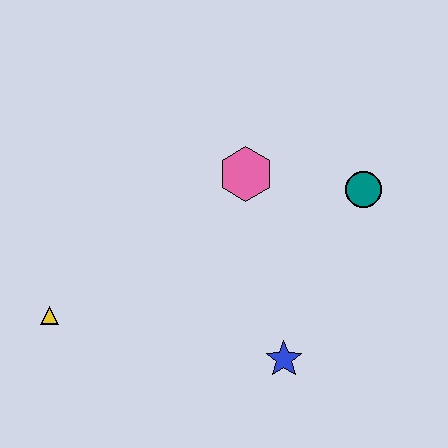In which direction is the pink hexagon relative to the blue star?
The pink hexagon is above the blue star.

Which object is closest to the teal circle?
The pink hexagon is closest to the teal circle.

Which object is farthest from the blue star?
The yellow triangle is farthest from the blue star.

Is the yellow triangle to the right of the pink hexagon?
No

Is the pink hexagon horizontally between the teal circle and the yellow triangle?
Yes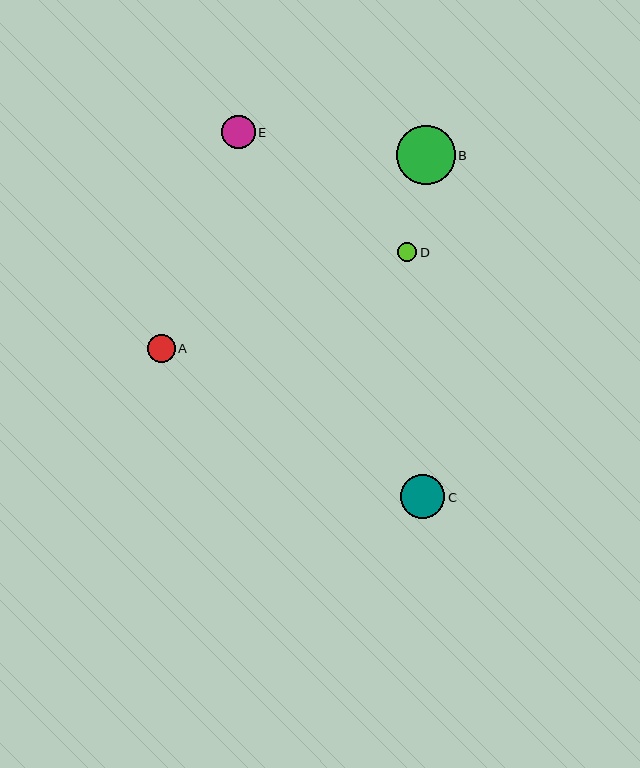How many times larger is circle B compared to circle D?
Circle B is approximately 3.0 times the size of circle D.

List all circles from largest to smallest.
From largest to smallest: B, C, E, A, D.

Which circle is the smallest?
Circle D is the smallest with a size of approximately 20 pixels.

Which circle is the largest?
Circle B is the largest with a size of approximately 59 pixels.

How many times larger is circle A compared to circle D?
Circle A is approximately 1.4 times the size of circle D.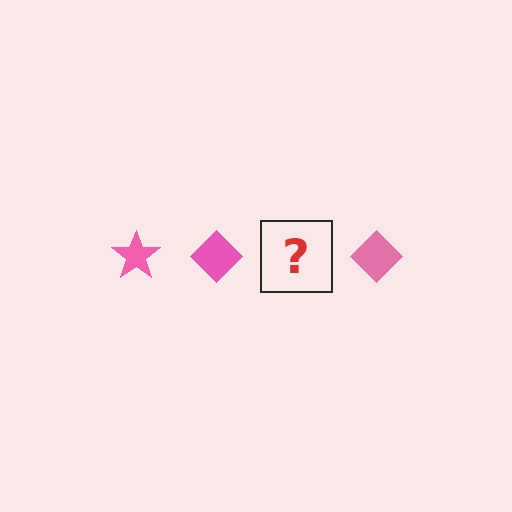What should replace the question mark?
The question mark should be replaced with a pink star.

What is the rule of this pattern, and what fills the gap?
The rule is that the pattern cycles through star, diamond shapes in pink. The gap should be filled with a pink star.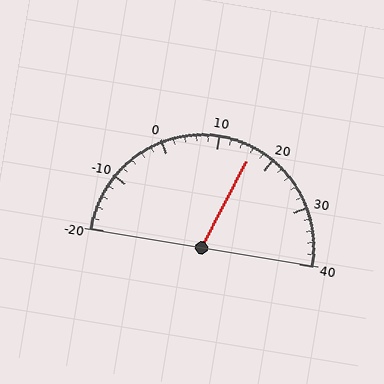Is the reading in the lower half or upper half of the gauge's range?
The reading is in the upper half of the range (-20 to 40).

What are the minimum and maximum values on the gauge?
The gauge ranges from -20 to 40.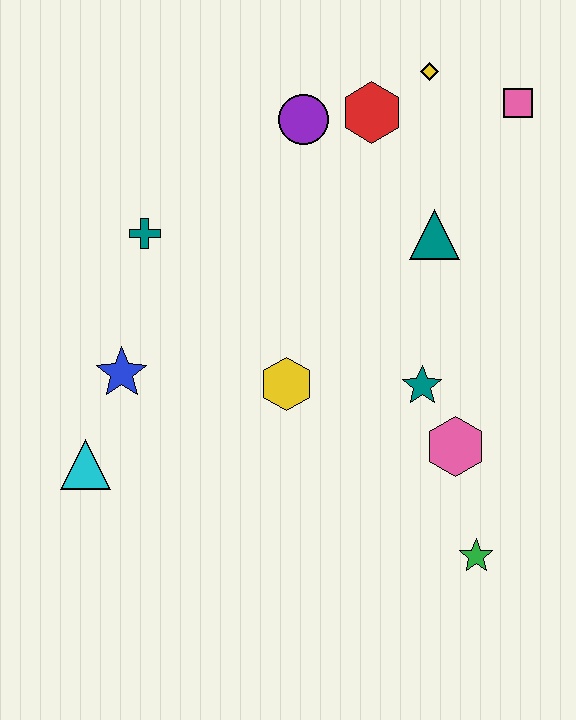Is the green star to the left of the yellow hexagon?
No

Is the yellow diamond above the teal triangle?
Yes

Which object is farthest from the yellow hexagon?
The pink square is farthest from the yellow hexagon.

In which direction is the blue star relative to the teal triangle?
The blue star is to the left of the teal triangle.